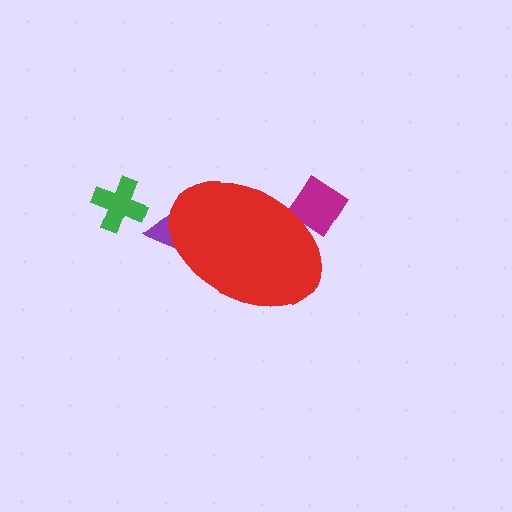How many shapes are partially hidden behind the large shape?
2 shapes are partially hidden.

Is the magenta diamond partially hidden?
Yes, the magenta diamond is partially hidden behind the red ellipse.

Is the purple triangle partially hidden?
Yes, the purple triangle is partially hidden behind the red ellipse.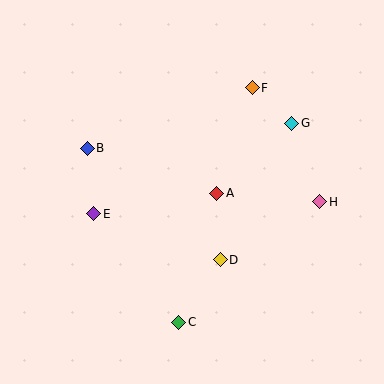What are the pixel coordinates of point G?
Point G is at (292, 123).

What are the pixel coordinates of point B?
Point B is at (87, 148).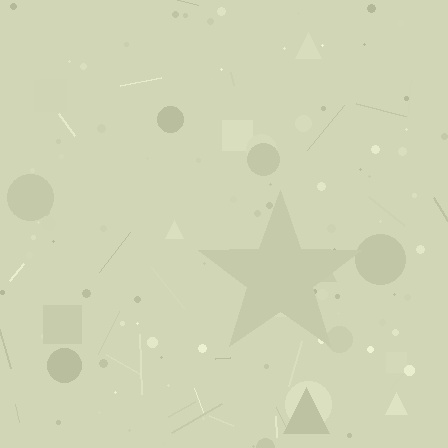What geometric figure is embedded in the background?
A star is embedded in the background.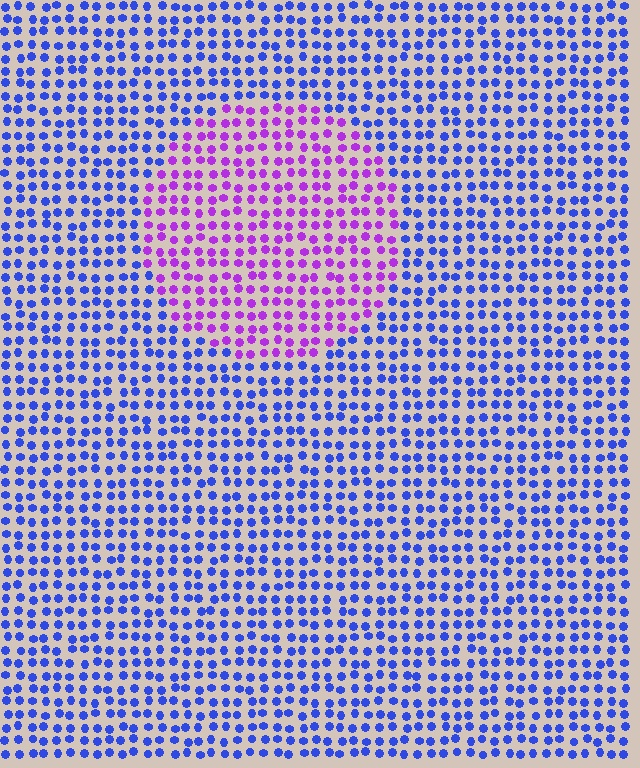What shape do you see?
I see a circle.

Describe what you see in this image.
The image is filled with small blue elements in a uniform arrangement. A circle-shaped region is visible where the elements are tinted to a slightly different hue, forming a subtle color boundary.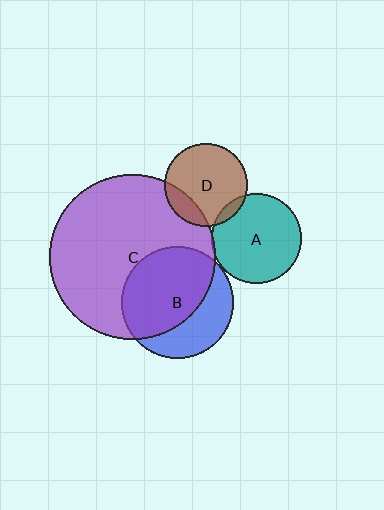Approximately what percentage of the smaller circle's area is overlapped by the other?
Approximately 65%.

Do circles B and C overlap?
Yes.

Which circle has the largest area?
Circle C (purple).